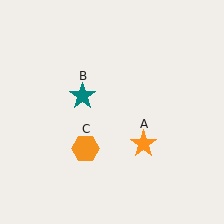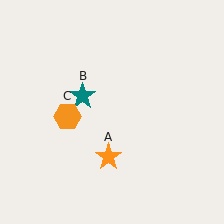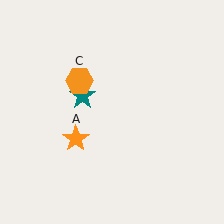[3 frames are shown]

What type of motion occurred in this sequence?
The orange star (object A), orange hexagon (object C) rotated clockwise around the center of the scene.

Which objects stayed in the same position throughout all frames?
Teal star (object B) remained stationary.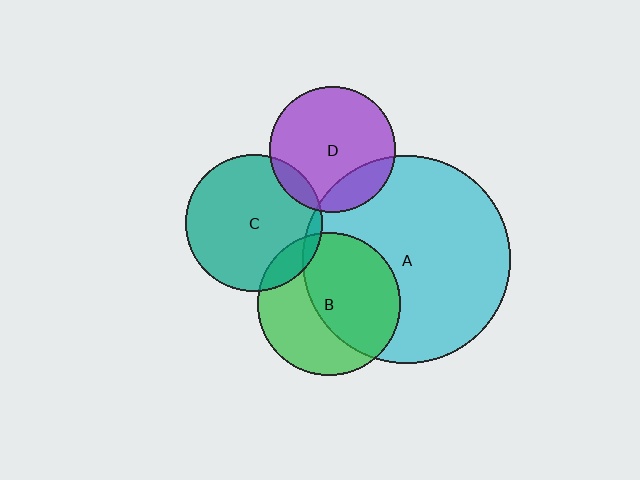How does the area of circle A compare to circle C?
Approximately 2.3 times.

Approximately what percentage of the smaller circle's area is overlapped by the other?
Approximately 20%.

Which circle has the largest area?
Circle A (cyan).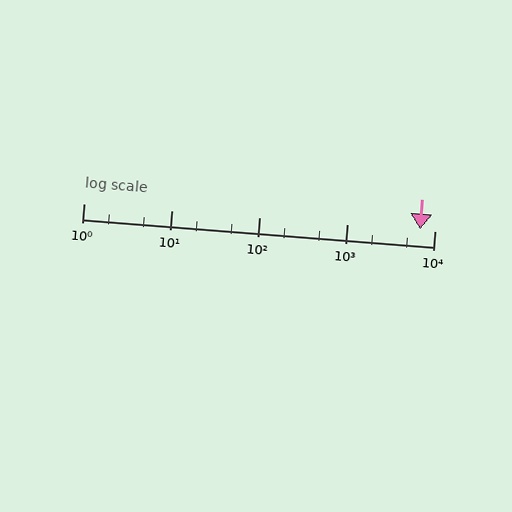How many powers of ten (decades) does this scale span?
The scale spans 4 decades, from 1 to 10000.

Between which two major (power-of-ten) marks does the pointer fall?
The pointer is between 1000 and 10000.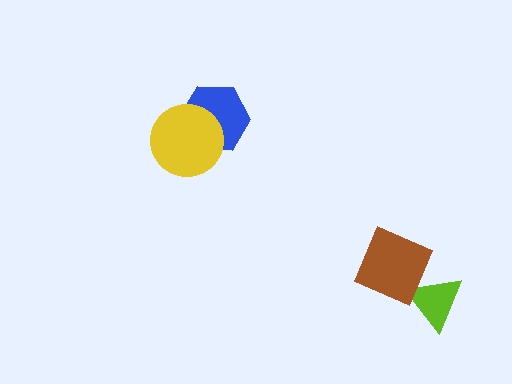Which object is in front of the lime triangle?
The brown square is in front of the lime triangle.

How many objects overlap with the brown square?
1 object overlaps with the brown square.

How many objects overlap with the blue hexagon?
1 object overlaps with the blue hexagon.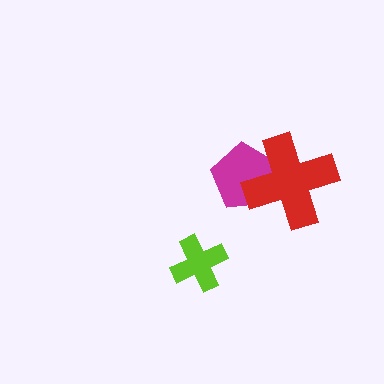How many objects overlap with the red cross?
1 object overlaps with the red cross.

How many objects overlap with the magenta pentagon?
1 object overlaps with the magenta pentagon.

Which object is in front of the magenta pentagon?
The red cross is in front of the magenta pentagon.